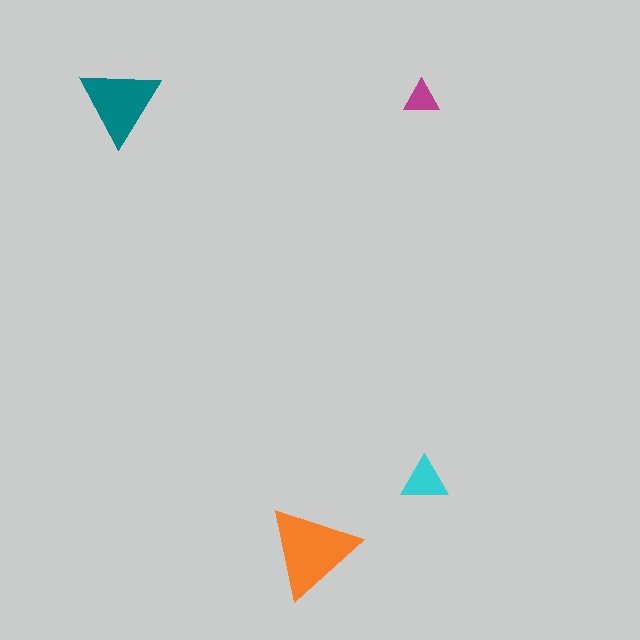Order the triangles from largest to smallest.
the orange one, the teal one, the cyan one, the magenta one.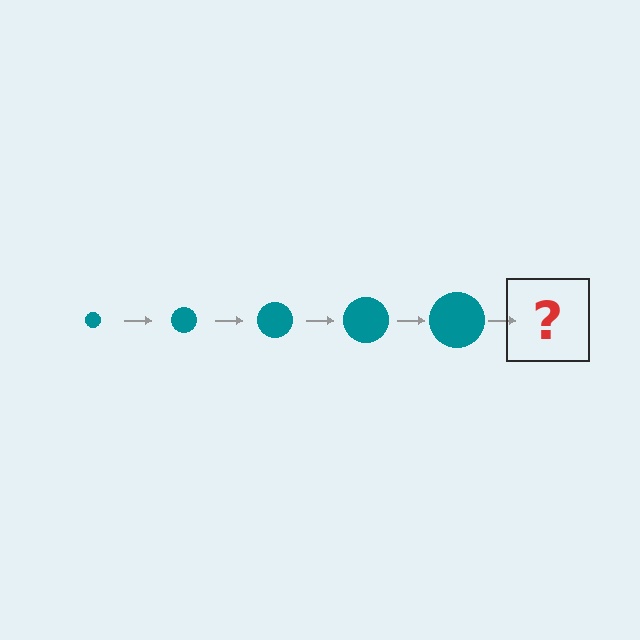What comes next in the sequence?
The next element should be a teal circle, larger than the previous one.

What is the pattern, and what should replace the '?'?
The pattern is that the circle gets progressively larger each step. The '?' should be a teal circle, larger than the previous one.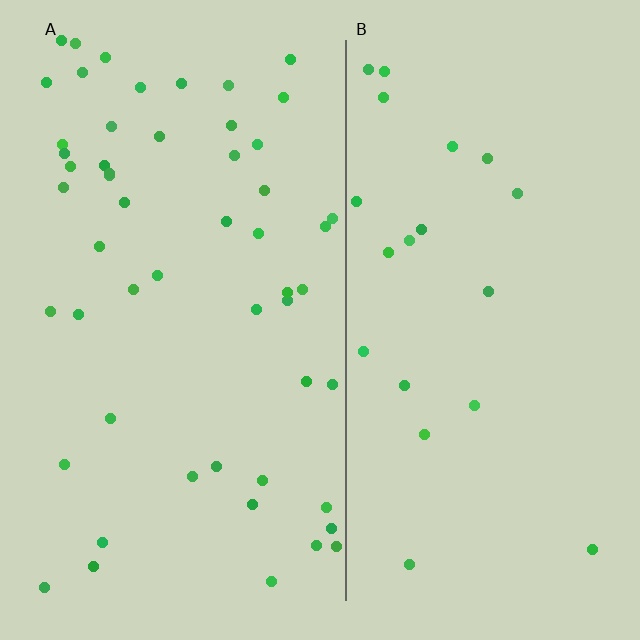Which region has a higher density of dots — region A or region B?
A (the left).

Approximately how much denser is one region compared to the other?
Approximately 2.6× — region A over region B.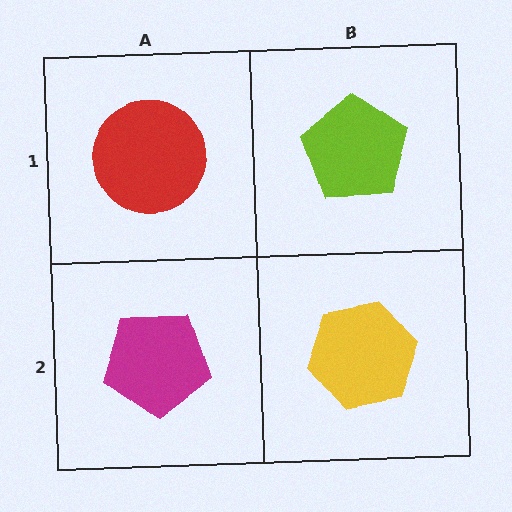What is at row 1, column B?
A lime pentagon.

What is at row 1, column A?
A red circle.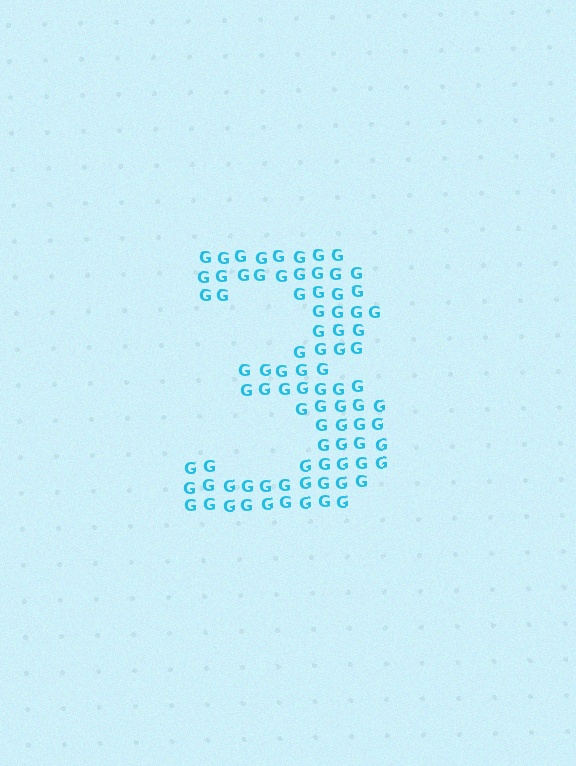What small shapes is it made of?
It is made of small letter G's.